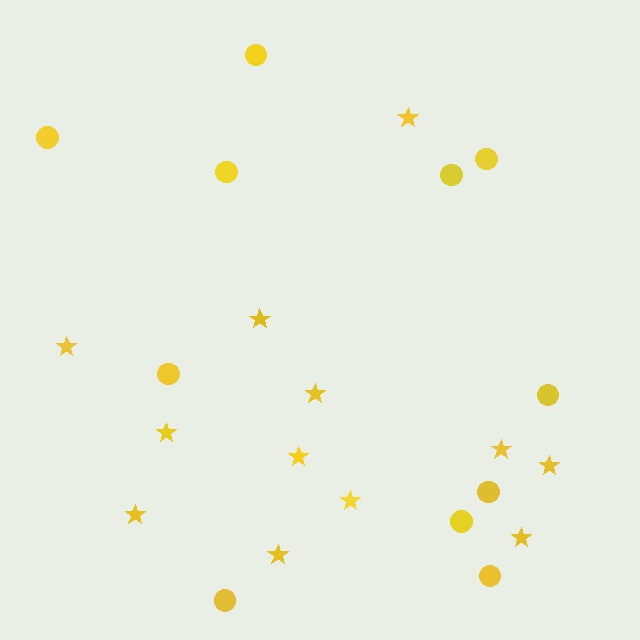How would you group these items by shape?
There are 2 groups: one group of stars (12) and one group of circles (11).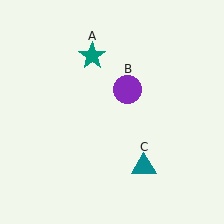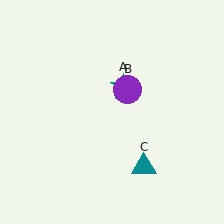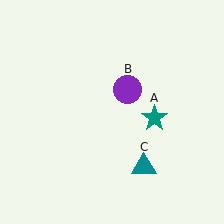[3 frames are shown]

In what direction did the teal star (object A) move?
The teal star (object A) moved down and to the right.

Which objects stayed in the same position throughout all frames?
Purple circle (object B) and teal triangle (object C) remained stationary.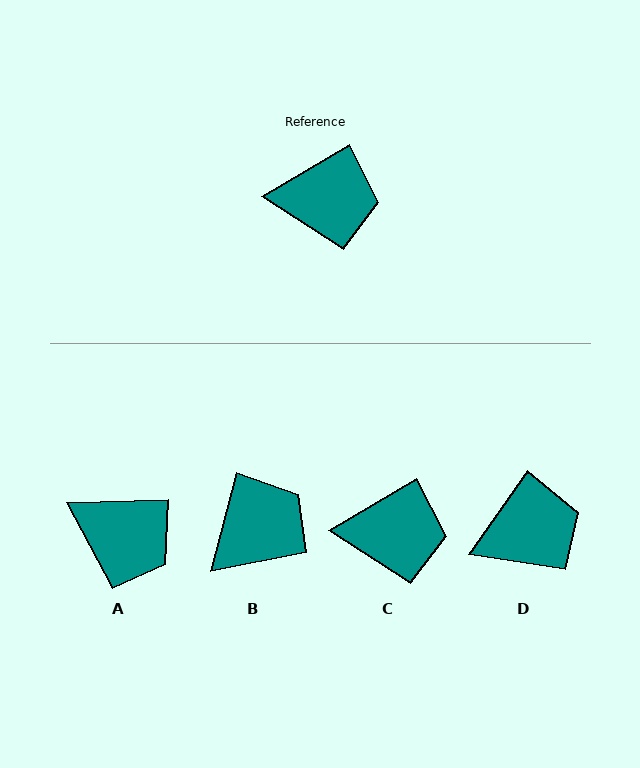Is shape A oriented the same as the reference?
No, it is off by about 29 degrees.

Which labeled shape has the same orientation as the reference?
C.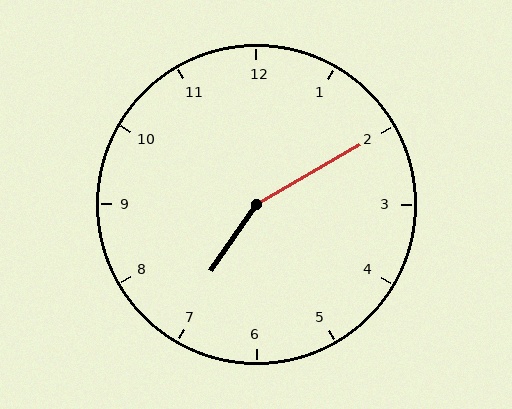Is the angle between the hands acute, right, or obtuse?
It is obtuse.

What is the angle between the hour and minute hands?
Approximately 155 degrees.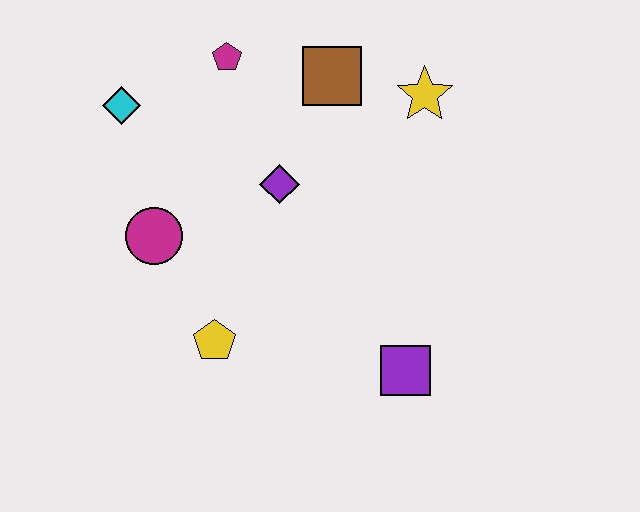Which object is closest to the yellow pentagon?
The magenta circle is closest to the yellow pentagon.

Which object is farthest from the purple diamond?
The purple square is farthest from the purple diamond.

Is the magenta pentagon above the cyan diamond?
Yes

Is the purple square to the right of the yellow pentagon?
Yes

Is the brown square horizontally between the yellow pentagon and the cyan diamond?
No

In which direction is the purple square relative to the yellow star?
The purple square is below the yellow star.